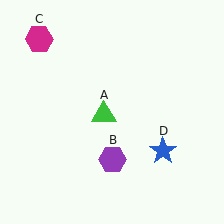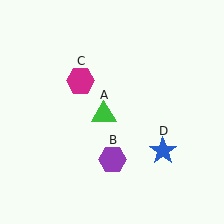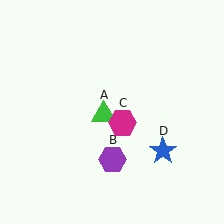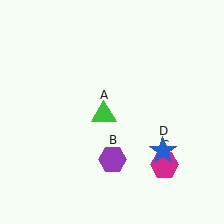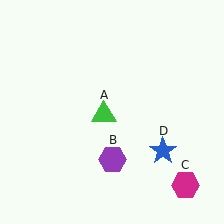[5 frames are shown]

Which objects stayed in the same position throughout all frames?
Green triangle (object A) and purple hexagon (object B) and blue star (object D) remained stationary.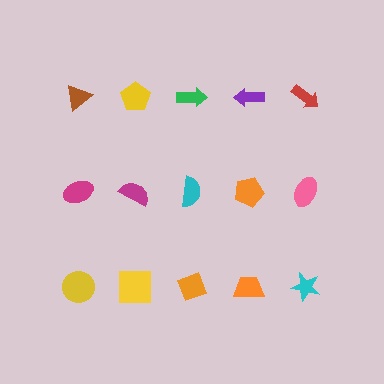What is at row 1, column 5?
A red arrow.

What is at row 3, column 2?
A yellow square.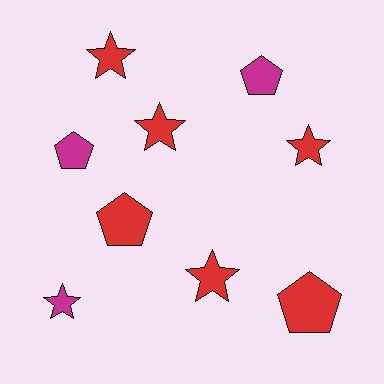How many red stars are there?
There are 4 red stars.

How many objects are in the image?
There are 9 objects.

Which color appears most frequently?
Red, with 6 objects.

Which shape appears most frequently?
Star, with 5 objects.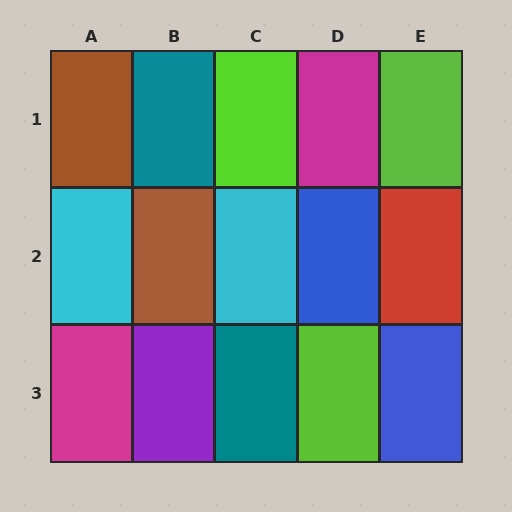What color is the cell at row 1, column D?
Magenta.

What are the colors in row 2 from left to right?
Cyan, brown, cyan, blue, red.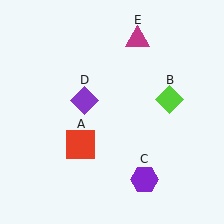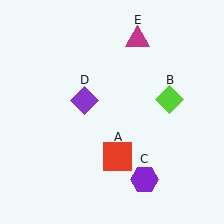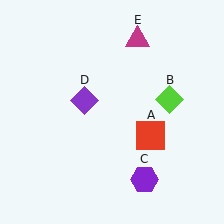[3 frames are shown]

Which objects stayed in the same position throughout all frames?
Lime diamond (object B) and purple hexagon (object C) and purple diamond (object D) and magenta triangle (object E) remained stationary.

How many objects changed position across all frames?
1 object changed position: red square (object A).